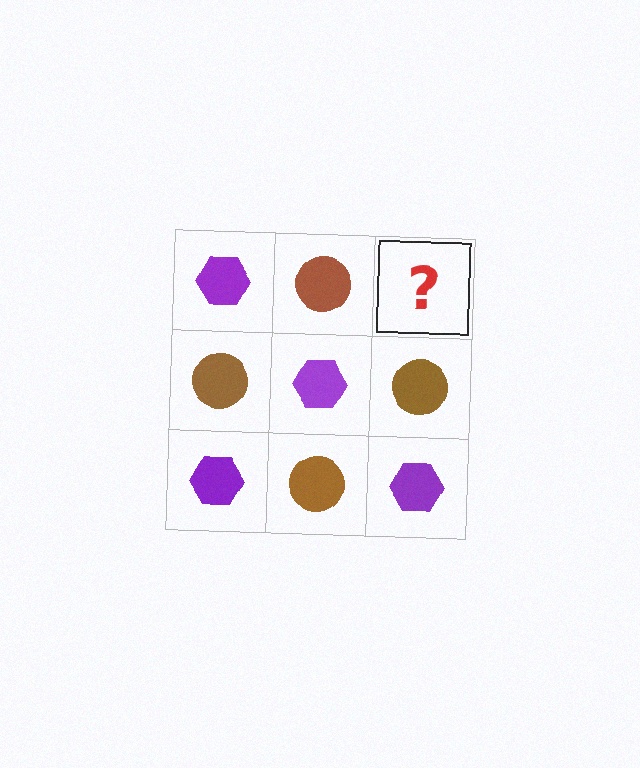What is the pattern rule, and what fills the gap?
The rule is that it alternates purple hexagon and brown circle in a checkerboard pattern. The gap should be filled with a purple hexagon.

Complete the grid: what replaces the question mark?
The question mark should be replaced with a purple hexagon.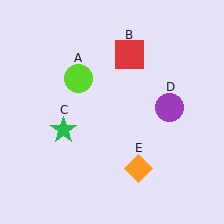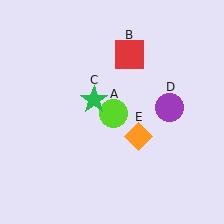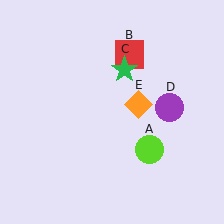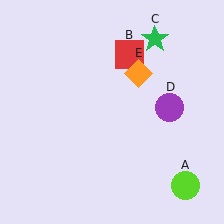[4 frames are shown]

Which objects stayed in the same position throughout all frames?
Red square (object B) and purple circle (object D) remained stationary.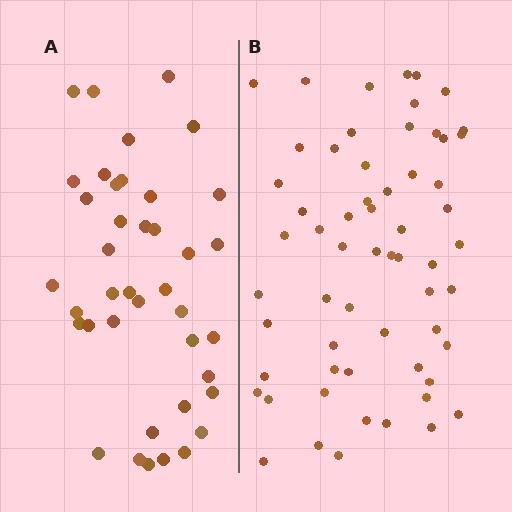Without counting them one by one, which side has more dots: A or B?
Region B (the right region) has more dots.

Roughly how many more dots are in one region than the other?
Region B has approximately 20 more dots than region A.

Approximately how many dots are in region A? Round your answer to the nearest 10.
About 40 dots.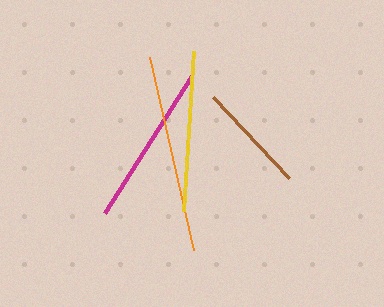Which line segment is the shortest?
The brown line is the shortest at approximately 111 pixels.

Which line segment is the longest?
The orange line is the longest at approximately 197 pixels.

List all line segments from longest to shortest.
From longest to shortest: orange, magenta, yellow, brown.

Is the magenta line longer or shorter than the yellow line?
The magenta line is longer than the yellow line.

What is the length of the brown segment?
The brown segment is approximately 111 pixels long.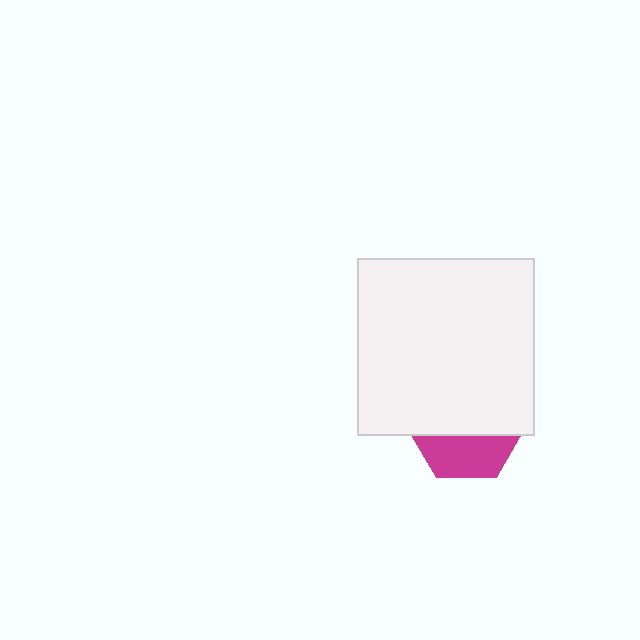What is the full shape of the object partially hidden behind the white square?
The partially hidden object is a magenta hexagon.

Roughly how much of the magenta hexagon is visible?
A small part of it is visible (roughly 37%).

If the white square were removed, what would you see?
You would see the complete magenta hexagon.